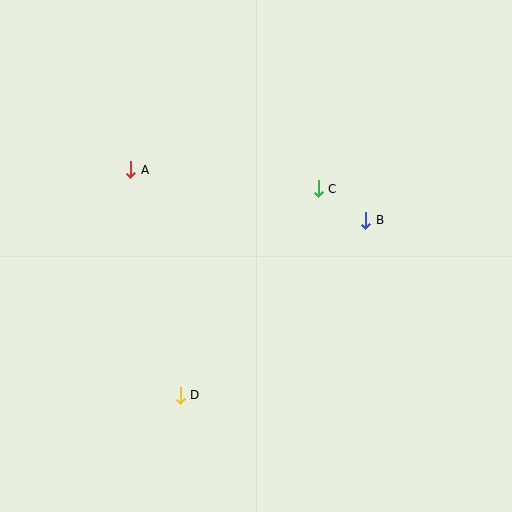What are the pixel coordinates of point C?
Point C is at (318, 189).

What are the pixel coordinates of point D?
Point D is at (180, 395).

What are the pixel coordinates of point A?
Point A is at (131, 170).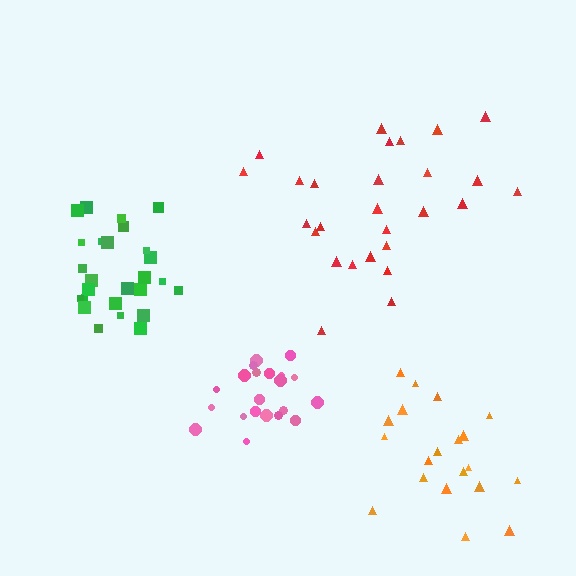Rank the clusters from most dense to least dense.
green, pink, orange, red.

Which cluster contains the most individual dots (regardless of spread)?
Red (27).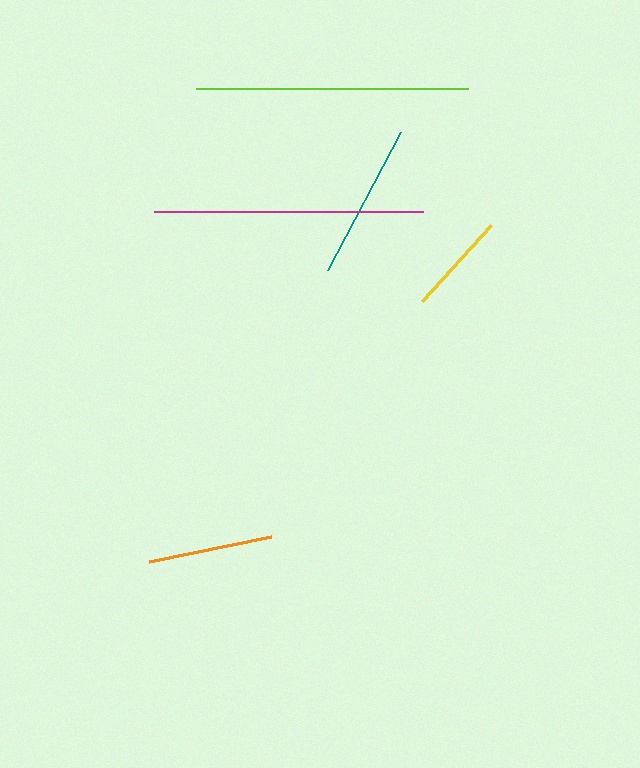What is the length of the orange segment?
The orange segment is approximately 124 pixels long.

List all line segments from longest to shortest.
From longest to shortest: lime, magenta, teal, orange, yellow.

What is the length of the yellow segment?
The yellow segment is approximately 103 pixels long.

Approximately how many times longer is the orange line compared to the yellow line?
The orange line is approximately 1.2 times the length of the yellow line.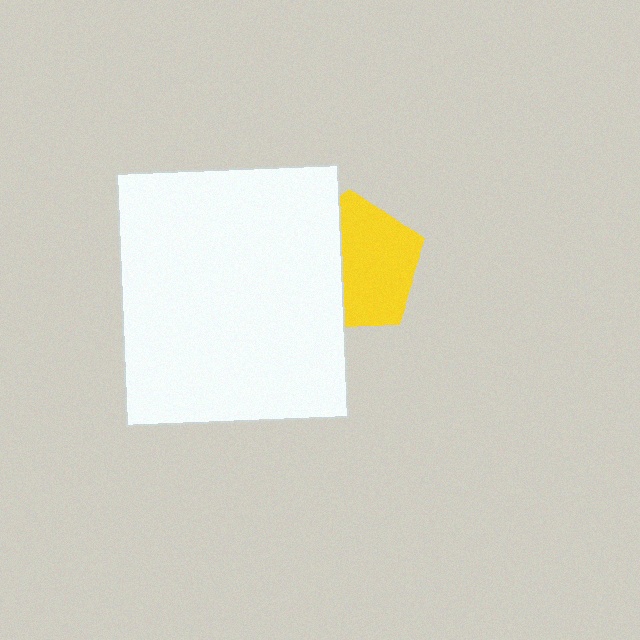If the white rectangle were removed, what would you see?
You would see the complete yellow pentagon.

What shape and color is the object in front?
The object in front is a white rectangle.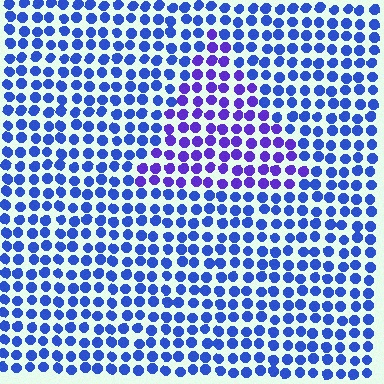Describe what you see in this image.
The image is filled with small blue elements in a uniform arrangement. A triangle-shaped region is visible where the elements are tinted to a slightly different hue, forming a subtle color boundary.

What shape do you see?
I see a triangle.